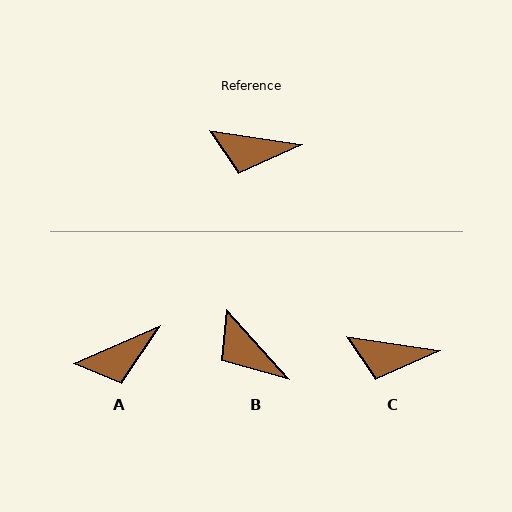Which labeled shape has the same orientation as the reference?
C.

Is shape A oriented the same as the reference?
No, it is off by about 32 degrees.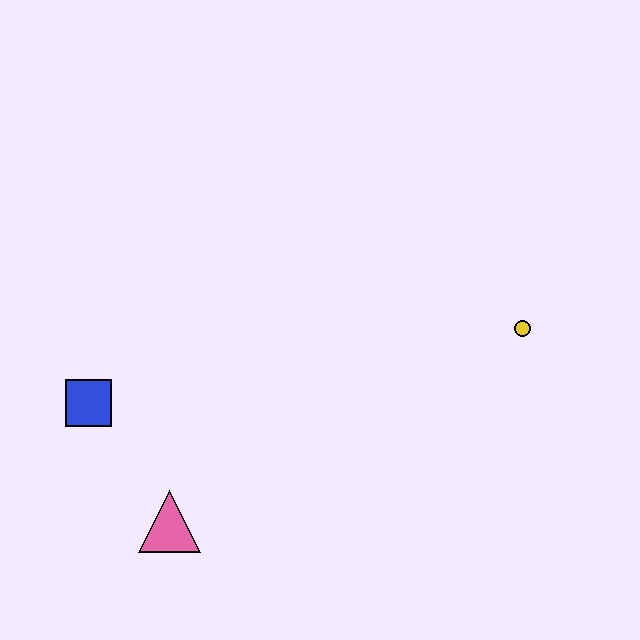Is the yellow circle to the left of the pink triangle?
No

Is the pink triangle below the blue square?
Yes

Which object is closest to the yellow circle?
The pink triangle is closest to the yellow circle.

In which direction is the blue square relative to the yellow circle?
The blue square is to the left of the yellow circle.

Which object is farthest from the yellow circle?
The blue square is farthest from the yellow circle.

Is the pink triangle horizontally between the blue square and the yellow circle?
Yes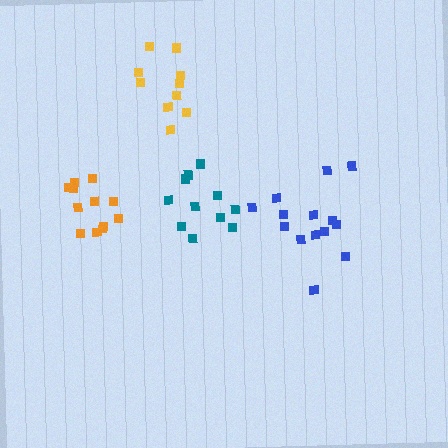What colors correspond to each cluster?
The clusters are colored: yellow, blue, teal, orange.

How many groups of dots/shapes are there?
There are 4 groups.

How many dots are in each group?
Group 1: 10 dots, Group 2: 14 dots, Group 3: 11 dots, Group 4: 12 dots (47 total).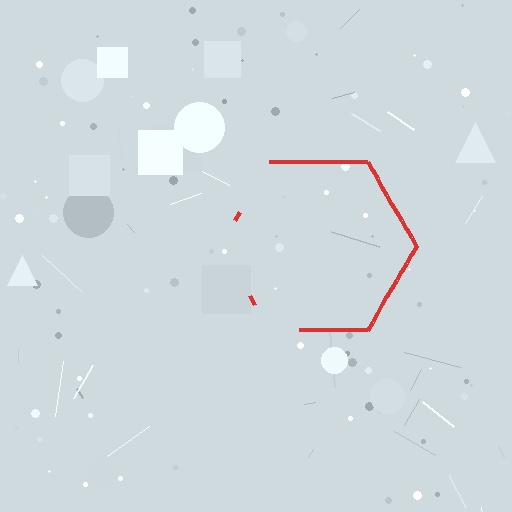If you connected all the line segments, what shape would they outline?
They would outline a hexagon.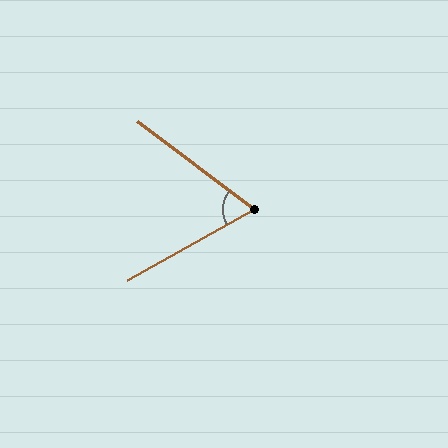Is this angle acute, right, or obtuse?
It is acute.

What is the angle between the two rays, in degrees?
Approximately 67 degrees.